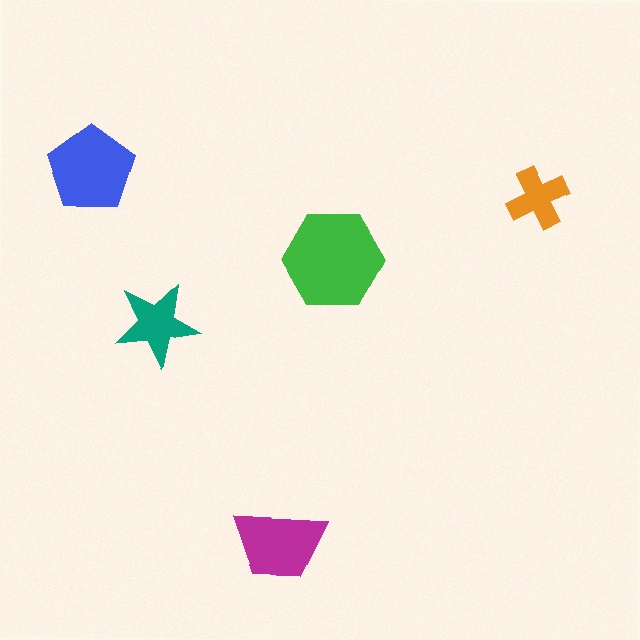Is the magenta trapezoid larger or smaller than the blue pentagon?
Smaller.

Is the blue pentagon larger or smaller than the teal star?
Larger.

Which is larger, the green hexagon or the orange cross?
The green hexagon.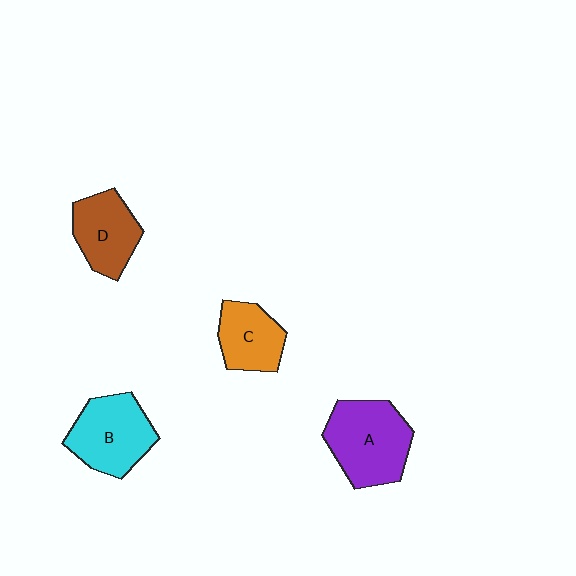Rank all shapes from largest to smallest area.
From largest to smallest: A (purple), B (cyan), D (brown), C (orange).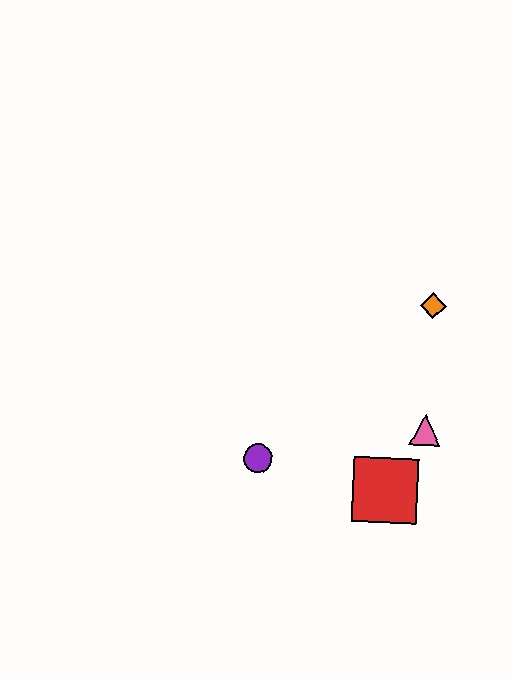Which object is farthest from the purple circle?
The orange diamond is farthest from the purple circle.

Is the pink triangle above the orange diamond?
No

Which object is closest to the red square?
The pink triangle is closest to the red square.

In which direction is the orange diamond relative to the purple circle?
The orange diamond is to the right of the purple circle.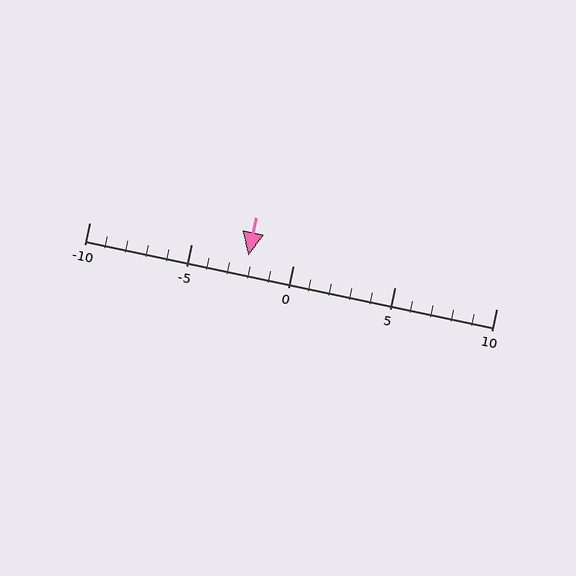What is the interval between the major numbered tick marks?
The major tick marks are spaced 5 units apart.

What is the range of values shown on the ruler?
The ruler shows values from -10 to 10.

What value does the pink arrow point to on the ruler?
The pink arrow points to approximately -2.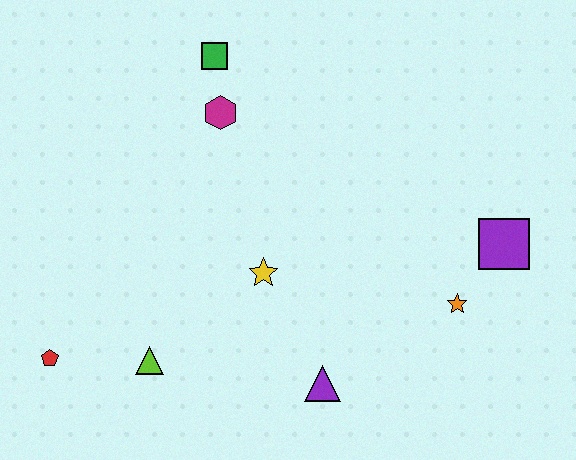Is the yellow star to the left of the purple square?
Yes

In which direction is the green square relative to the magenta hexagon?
The green square is above the magenta hexagon.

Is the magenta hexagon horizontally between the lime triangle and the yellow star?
Yes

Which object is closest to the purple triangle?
The yellow star is closest to the purple triangle.